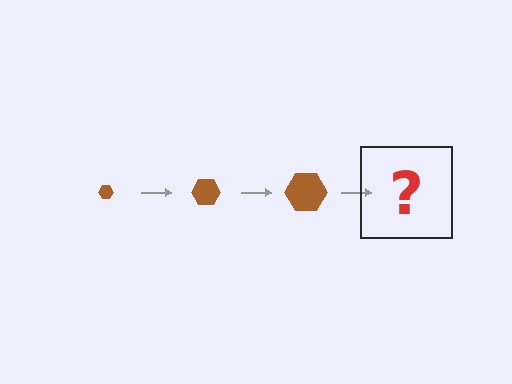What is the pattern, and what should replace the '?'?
The pattern is that the hexagon gets progressively larger each step. The '?' should be a brown hexagon, larger than the previous one.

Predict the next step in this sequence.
The next step is a brown hexagon, larger than the previous one.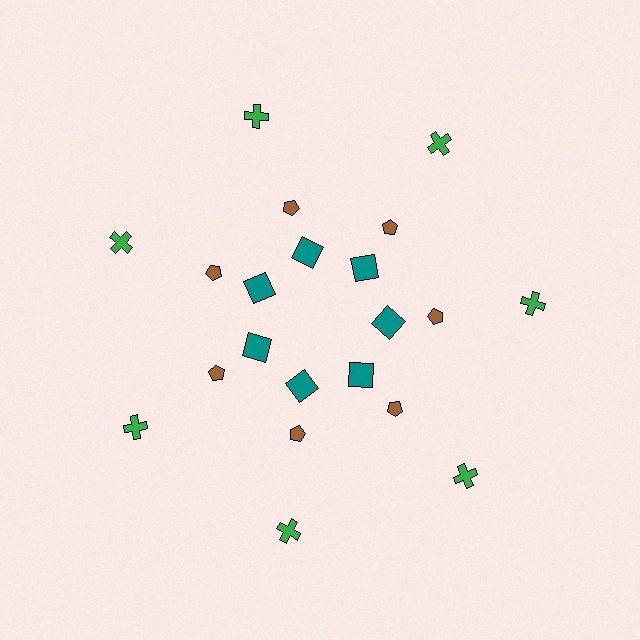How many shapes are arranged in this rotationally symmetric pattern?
There are 21 shapes, arranged in 7 groups of 3.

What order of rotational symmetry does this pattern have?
This pattern has 7-fold rotational symmetry.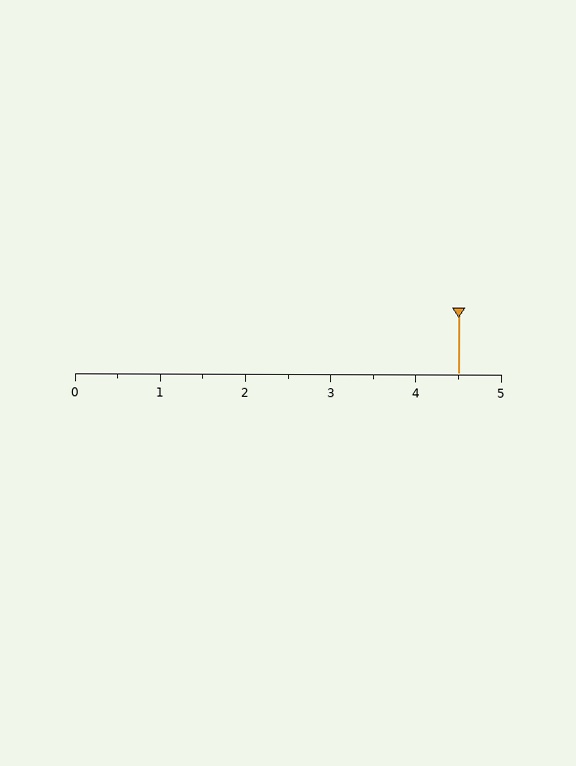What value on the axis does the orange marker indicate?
The marker indicates approximately 4.5.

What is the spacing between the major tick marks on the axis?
The major ticks are spaced 1 apart.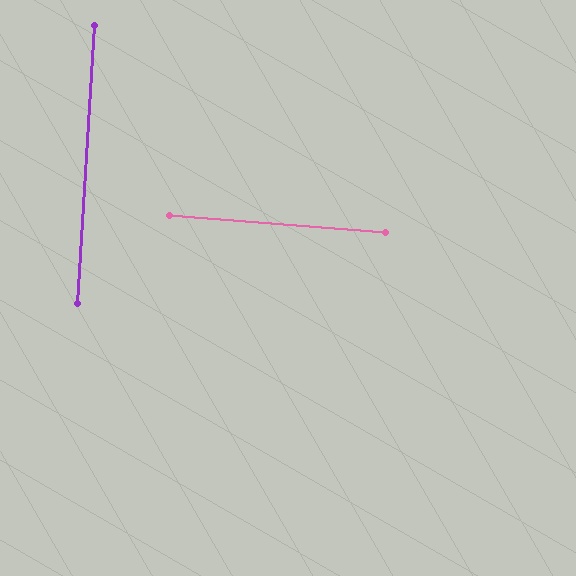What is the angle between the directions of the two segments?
Approximately 89 degrees.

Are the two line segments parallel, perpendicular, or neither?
Perpendicular — they meet at approximately 89°.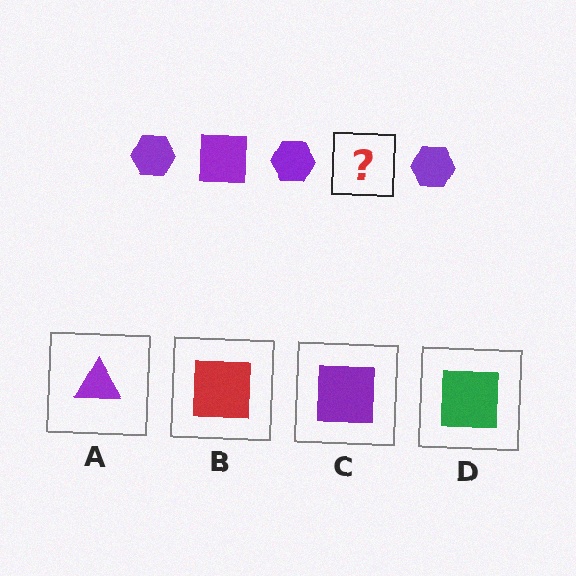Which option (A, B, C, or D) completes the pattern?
C.